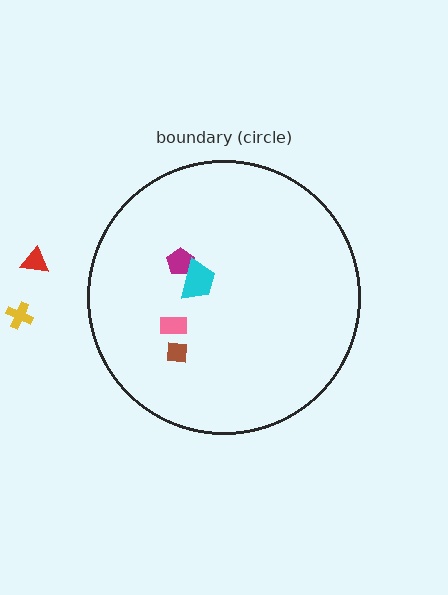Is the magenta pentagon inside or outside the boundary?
Inside.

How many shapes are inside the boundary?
4 inside, 2 outside.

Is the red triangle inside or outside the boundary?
Outside.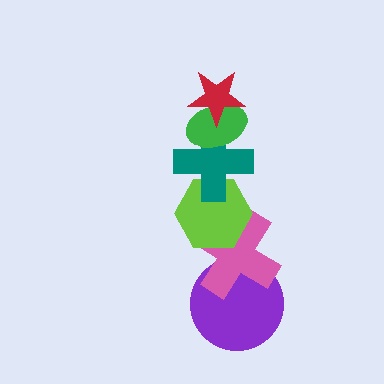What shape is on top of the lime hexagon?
The teal cross is on top of the lime hexagon.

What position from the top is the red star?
The red star is 1st from the top.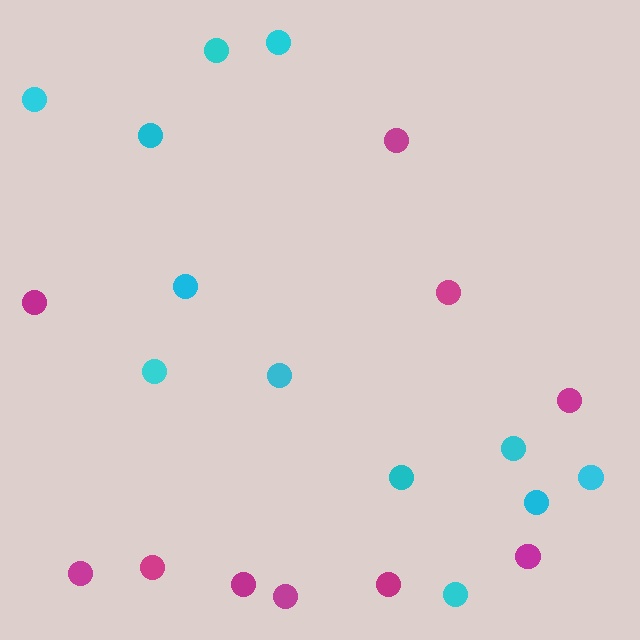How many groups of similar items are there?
There are 2 groups: one group of magenta circles (10) and one group of cyan circles (12).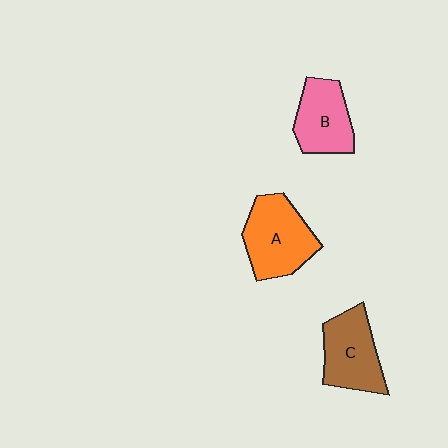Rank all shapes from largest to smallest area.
From largest to smallest: A (orange), C (brown), B (pink).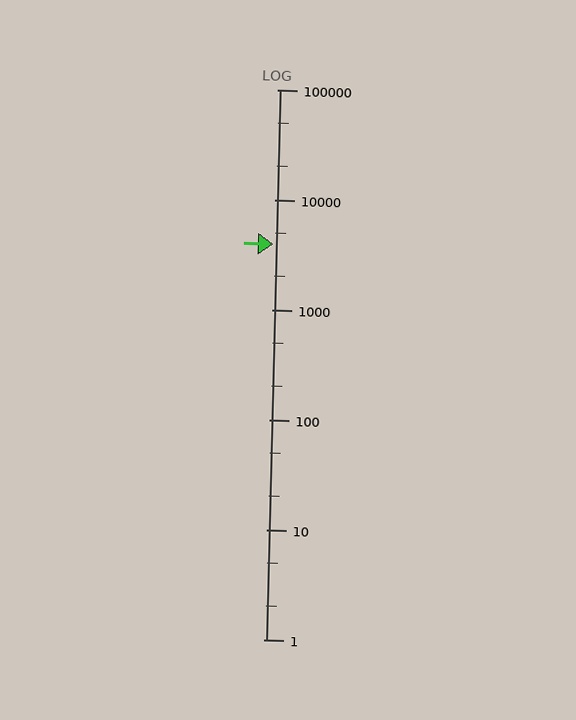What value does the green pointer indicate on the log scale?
The pointer indicates approximately 3900.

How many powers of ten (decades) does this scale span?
The scale spans 5 decades, from 1 to 100000.